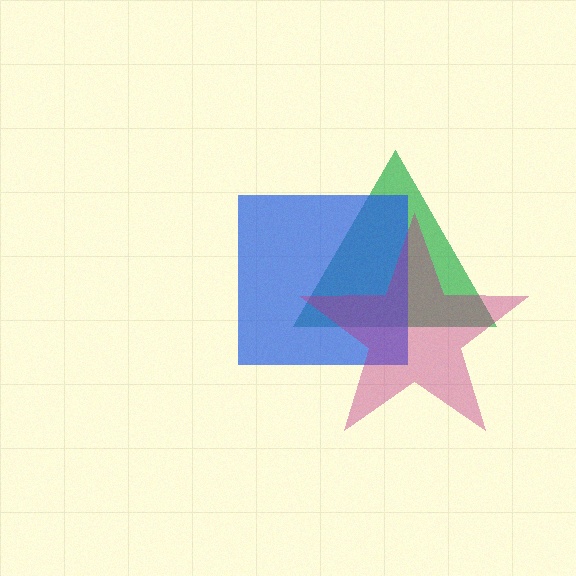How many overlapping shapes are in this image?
There are 3 overlapping shapes in the image.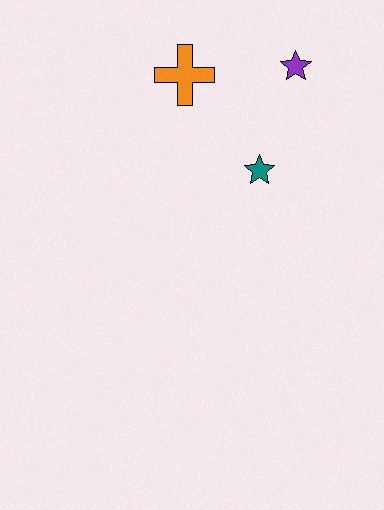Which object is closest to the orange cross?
The purple star is closest to the orange cross.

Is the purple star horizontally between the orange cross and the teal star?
No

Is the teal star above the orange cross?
No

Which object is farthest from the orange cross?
The teal star is farthest from the orange cross.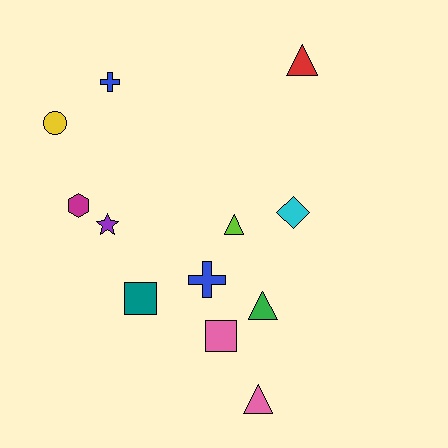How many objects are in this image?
There are 12 objects.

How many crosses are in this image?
There are 2 crosses.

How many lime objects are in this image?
There is 1 lime object.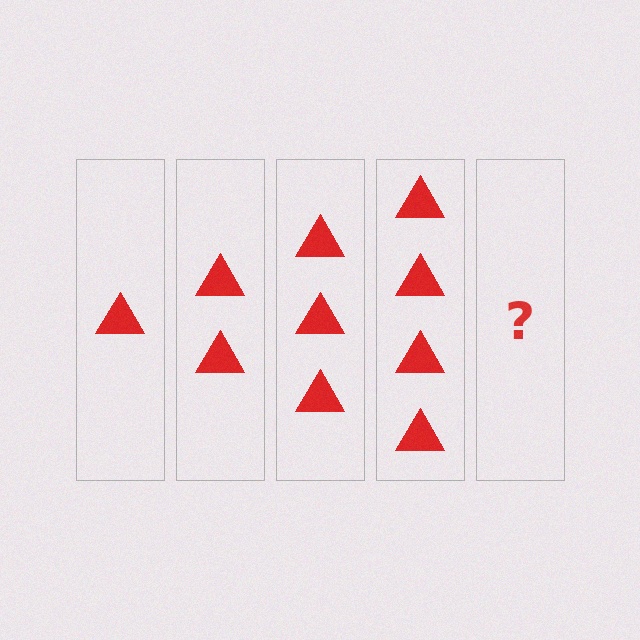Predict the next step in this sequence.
The next step is 5 triangles.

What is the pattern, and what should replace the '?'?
The pattern is that each step adds one more triangle. The '?' should be 5 triangles.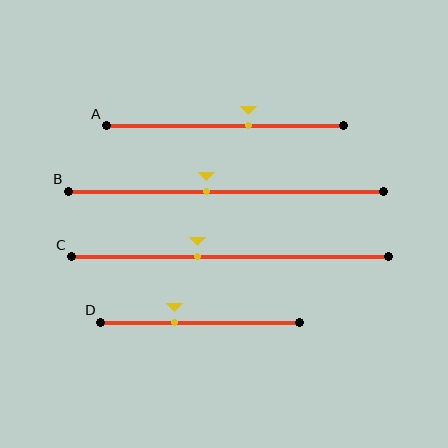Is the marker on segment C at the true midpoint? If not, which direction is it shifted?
No, the marker on segment C is shifted to the left by about 10% of the segment length.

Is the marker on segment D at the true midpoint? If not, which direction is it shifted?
No, the marker on segment D is shifted to the left by about 12% of the segment length.